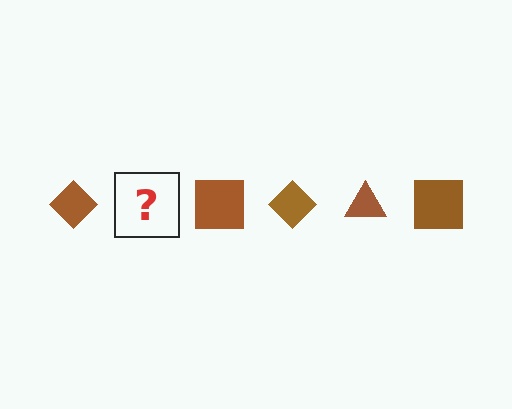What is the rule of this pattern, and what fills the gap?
The rule is that the pattern cycles through diamond, triangle, square shapes in brown. The gap should be filled with a brown triangle.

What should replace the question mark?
The question mark should be replaced with a brown triangle.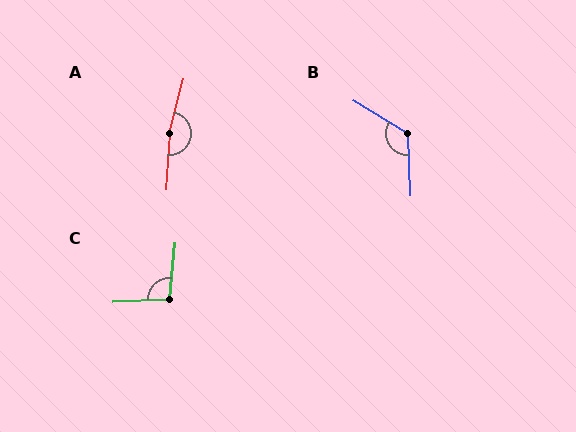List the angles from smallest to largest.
C (98°), B (124°), A (169°).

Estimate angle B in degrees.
Approximately 124 degrees.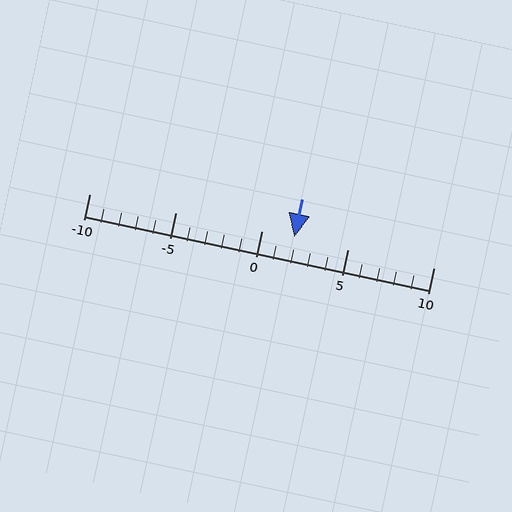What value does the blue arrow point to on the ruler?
The blue arrow points to approximately 2.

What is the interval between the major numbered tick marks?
The major tick marks are spaced 5 units apart.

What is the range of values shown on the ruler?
The ruler shows values from -10 to 10.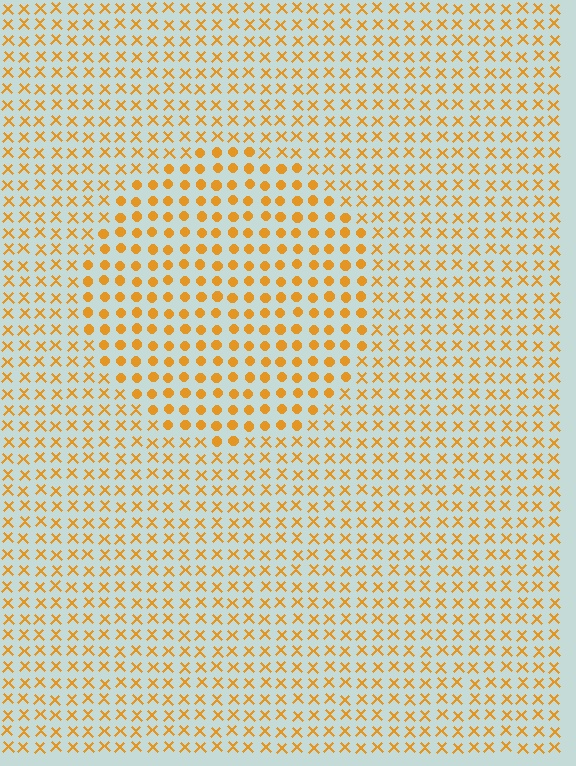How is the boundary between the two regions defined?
The boundary is defined by a change in element shape: circles inside vs. X marks outside. All elements share the same color and spacing.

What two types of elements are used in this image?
The image uses circles inside the circle region and X marks outside it.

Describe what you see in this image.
The image is filled with small orange elements arranged in a uniform grid. A circle-shaped region contains circles, while the surrounding area contains X marks. The boundary is defined purely by the change in element shape.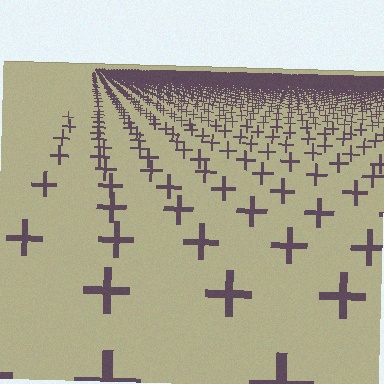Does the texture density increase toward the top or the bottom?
Density increases toward the top.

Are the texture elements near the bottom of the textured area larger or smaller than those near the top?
Larger. Near the bottom, elements are closer to the viewer and appear at a bigger on-screen size.